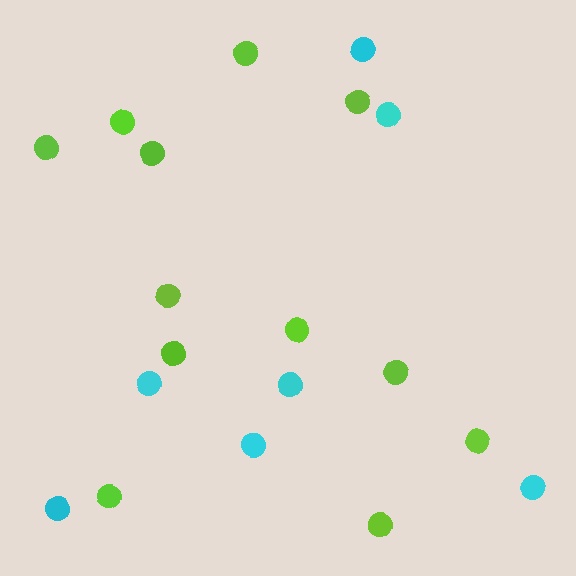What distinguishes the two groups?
There are 2 groups: one group of lime circles (12) and one group of cyan circles (7).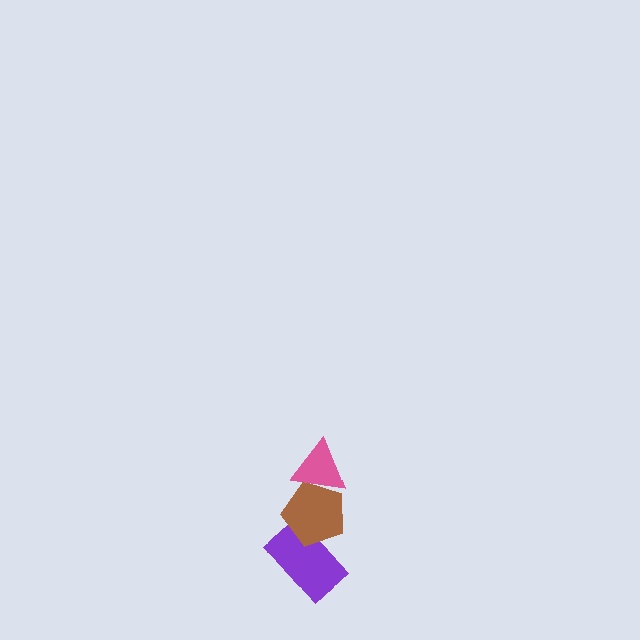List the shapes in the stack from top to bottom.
From top to bottom: the pink triangle, the brown pentagon, the purple rectangle.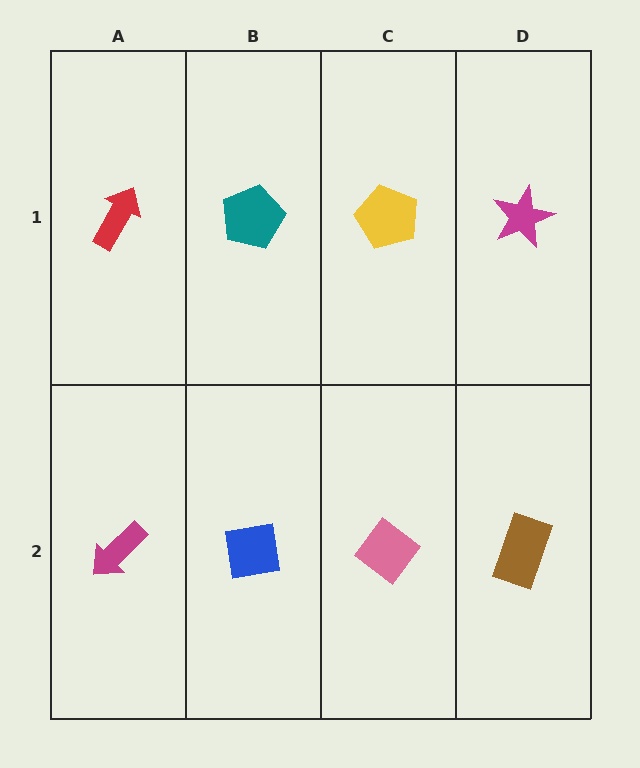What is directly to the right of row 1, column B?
A yellow pentagon.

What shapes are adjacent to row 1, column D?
A brown rectangle (row 2, column D), a yellow pentagon (row 1, column C).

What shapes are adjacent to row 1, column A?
A magenta arrow (row 2, column A), a teal pentagon (row 1, column B).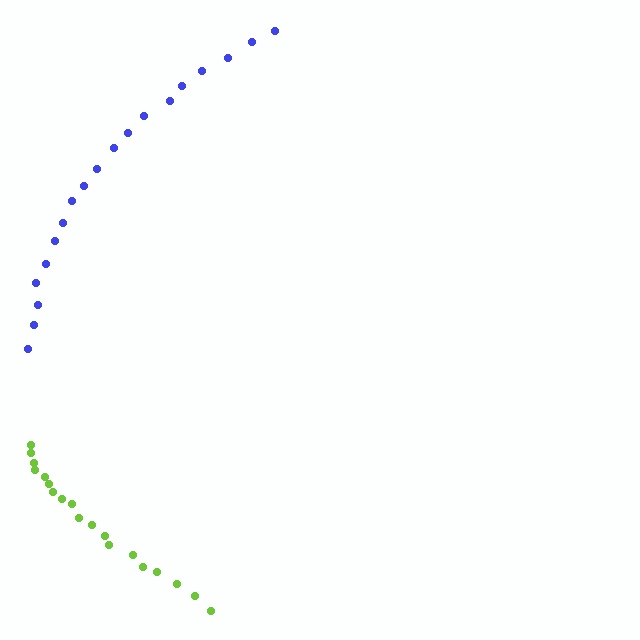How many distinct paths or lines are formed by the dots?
There are 2 distinct paths.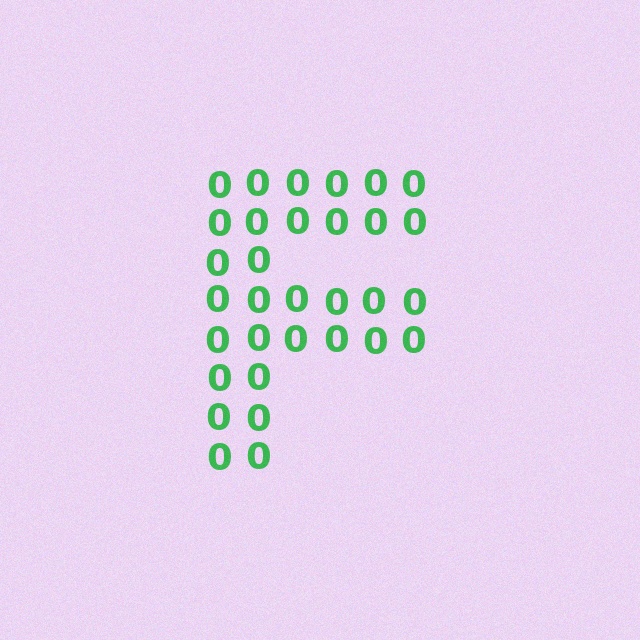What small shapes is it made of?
It is made of small digit 0's.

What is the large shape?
The large shape is the letter F.